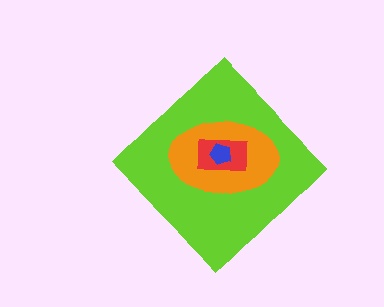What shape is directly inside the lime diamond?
The orange ellipse.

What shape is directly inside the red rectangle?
The blue pentagon.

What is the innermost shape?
The blue pentagon.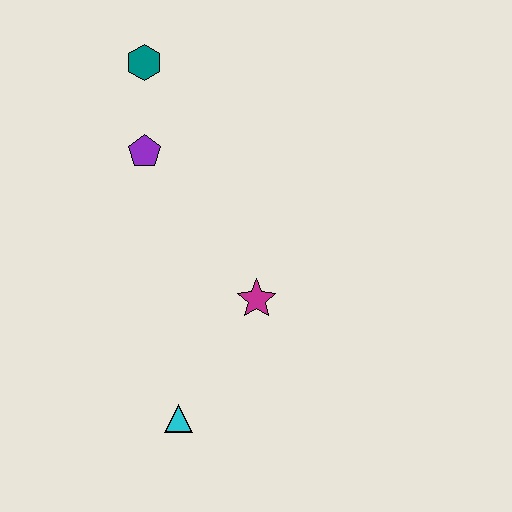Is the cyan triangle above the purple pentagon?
No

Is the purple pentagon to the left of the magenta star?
Yes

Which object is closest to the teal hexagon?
The purple pentagon is closest to the teal hexagon.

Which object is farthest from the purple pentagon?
The cyan triangle is farthest from the purple pentagon.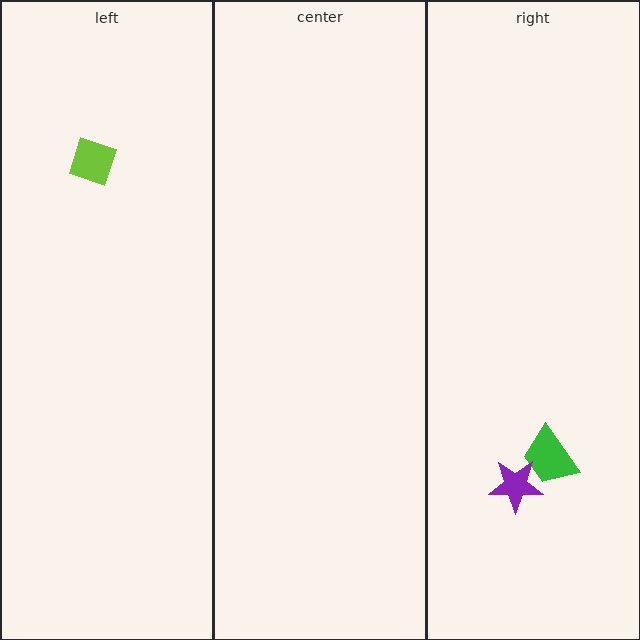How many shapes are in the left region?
1.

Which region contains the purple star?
The right region.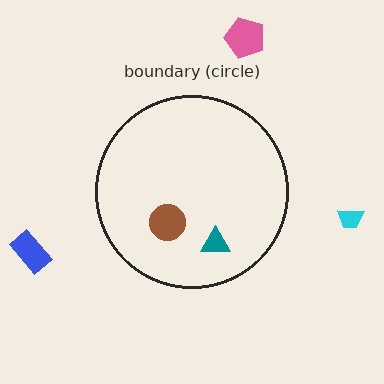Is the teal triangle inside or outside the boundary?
Inside.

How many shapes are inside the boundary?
2 inside, 3 outside.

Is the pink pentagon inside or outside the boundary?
Outside.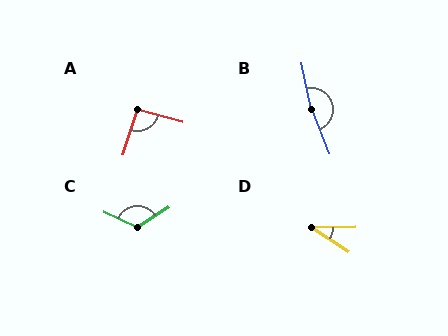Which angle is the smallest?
D, at approximately 33 degrees.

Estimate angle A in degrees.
Approximately 92 degrees.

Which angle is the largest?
B, at approximately 170 degrees.